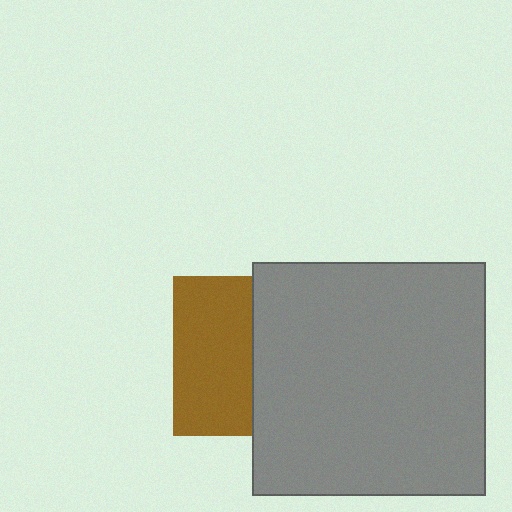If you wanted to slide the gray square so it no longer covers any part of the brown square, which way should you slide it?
Slide it right — that is the most direct way to separate the two shapes.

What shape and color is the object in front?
The object in front is a gray square.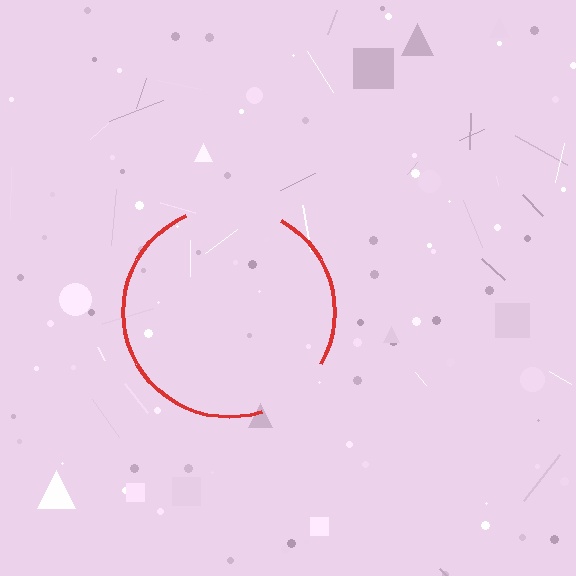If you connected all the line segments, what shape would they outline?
They would outline a circle.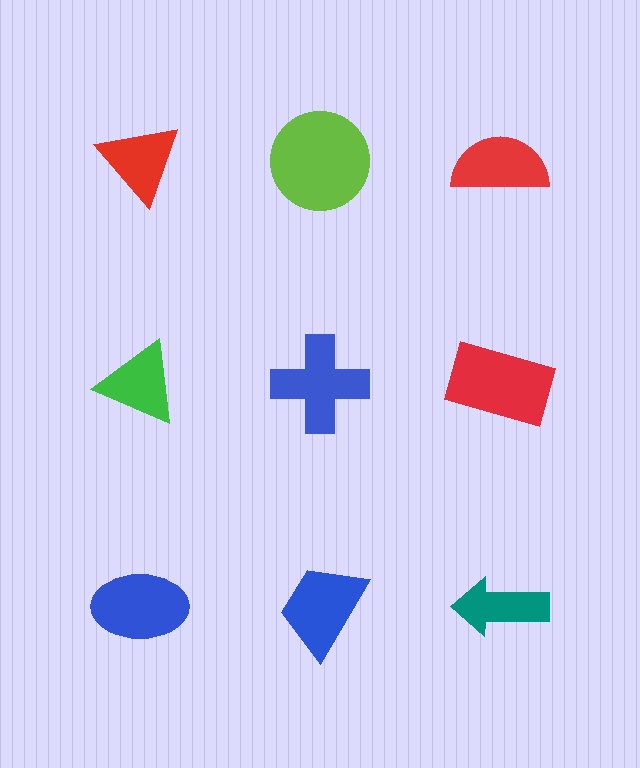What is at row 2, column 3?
A red rectangle.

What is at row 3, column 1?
A blue ellipse.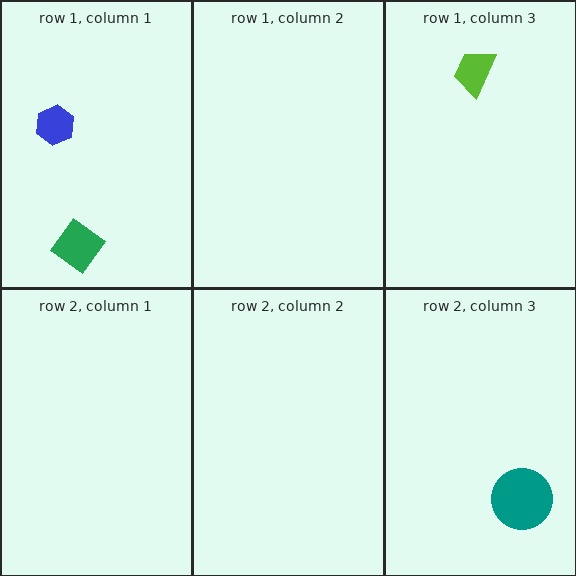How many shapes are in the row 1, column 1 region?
2.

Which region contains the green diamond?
The row 1, column 1 region.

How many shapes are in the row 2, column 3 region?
1.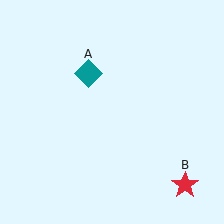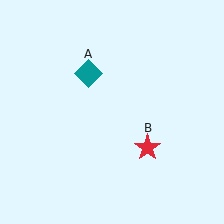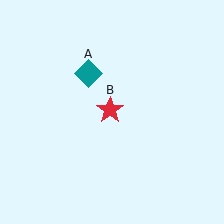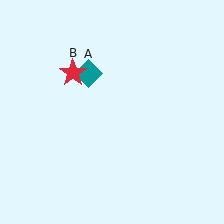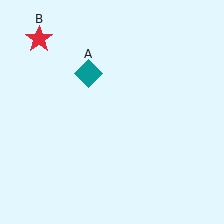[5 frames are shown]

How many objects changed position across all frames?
1 object changed position: red star (object B).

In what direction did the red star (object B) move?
The red star (object B) moved up and to the left.